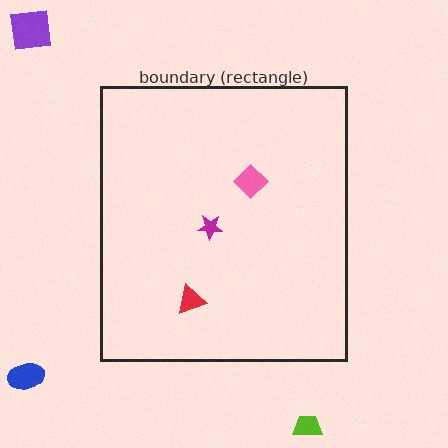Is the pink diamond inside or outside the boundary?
Inside.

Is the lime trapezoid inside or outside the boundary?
Outside.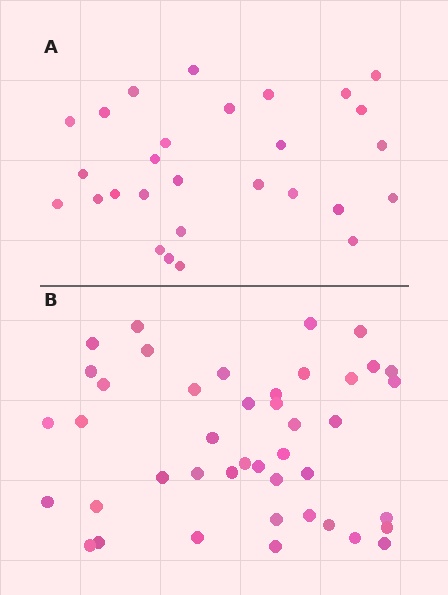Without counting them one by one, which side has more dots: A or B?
Region B (the bottom region) has more dots.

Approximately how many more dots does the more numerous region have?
Region B has approximately 15 more dots than region A.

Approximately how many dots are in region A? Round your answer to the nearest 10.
About 30 dots. (The exact count is 28, which rounds to 30.)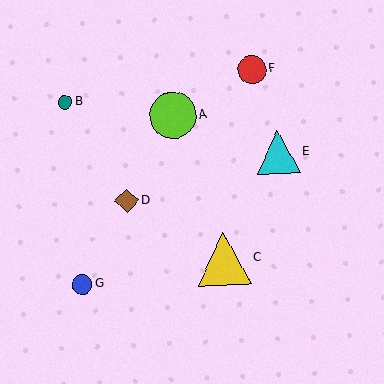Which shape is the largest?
The yellow triangle (labeled C) is the largest.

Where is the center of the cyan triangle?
The center of the cyan triangle is at (278, 152).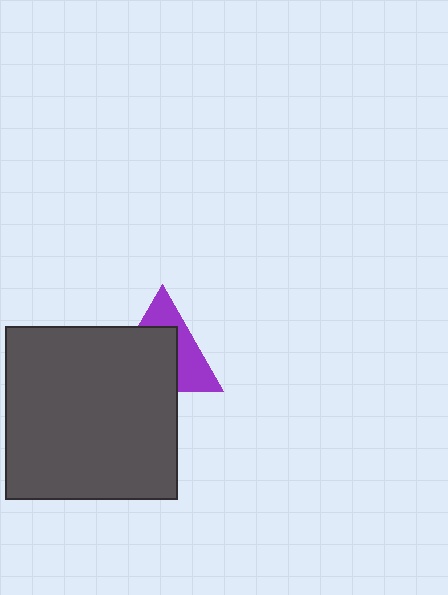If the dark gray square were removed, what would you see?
You would see the complete purple triangle.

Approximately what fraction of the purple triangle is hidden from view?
Roughly 58% of the purple triangle is hidden behind the dark gray square.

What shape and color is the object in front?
The object in front is a dark gray square.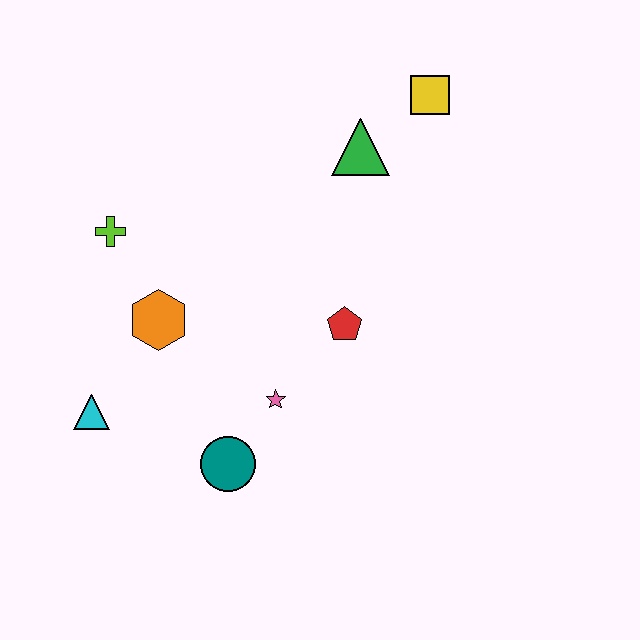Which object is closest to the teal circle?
The pink star is closest to the teal circle.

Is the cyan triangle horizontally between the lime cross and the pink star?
No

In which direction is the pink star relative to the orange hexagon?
The pink star is to the right of the orange hexagon.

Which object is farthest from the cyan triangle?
The yellow square is farthest from the cyan triangle.